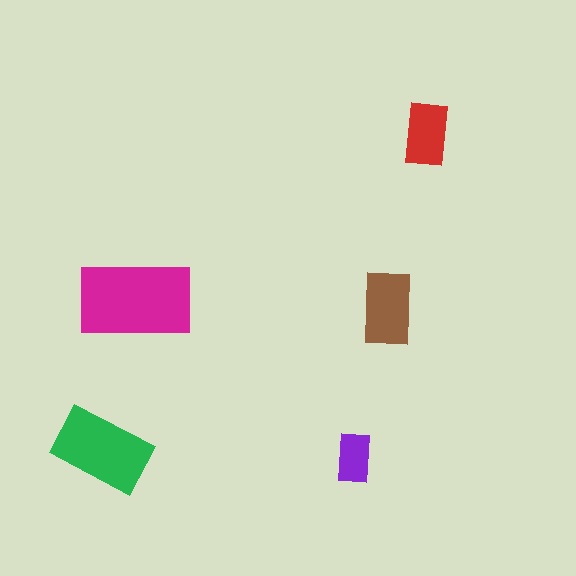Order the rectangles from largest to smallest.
the magenta one, the green one, the brown one, the red one, the purple one.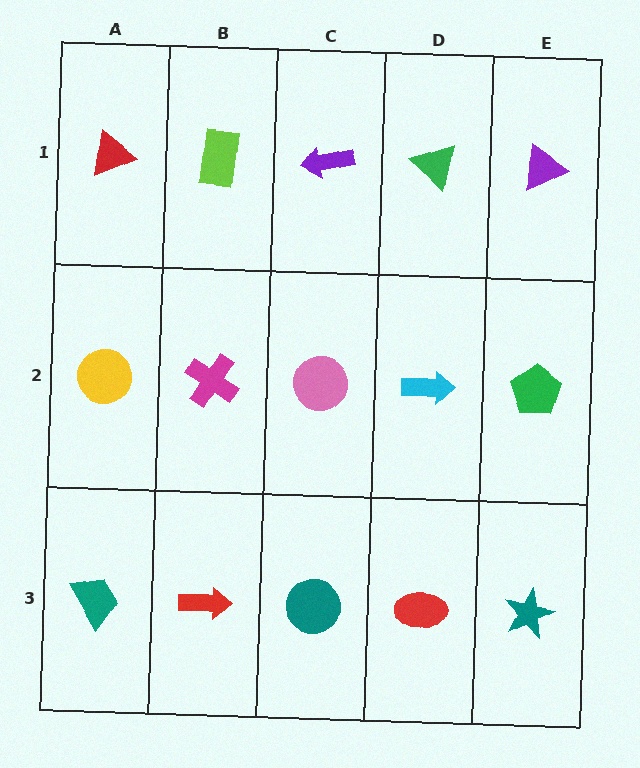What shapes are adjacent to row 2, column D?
A green triangle (row 1, column D), a red ellipse (row 3, column D), a pink circle (row 2, column C), a green pentagon (row 2, column E).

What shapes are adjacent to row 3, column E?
A green pentagon (row 2, column E), a red ellipse (row 3, column D).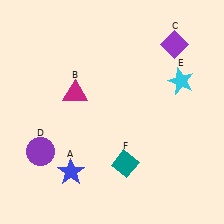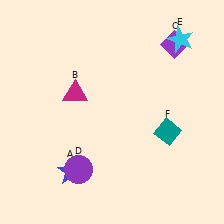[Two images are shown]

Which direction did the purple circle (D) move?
The purple circle (D) moved right.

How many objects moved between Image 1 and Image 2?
3 objects moved between the two images.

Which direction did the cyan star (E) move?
The cyan star (E) moved up.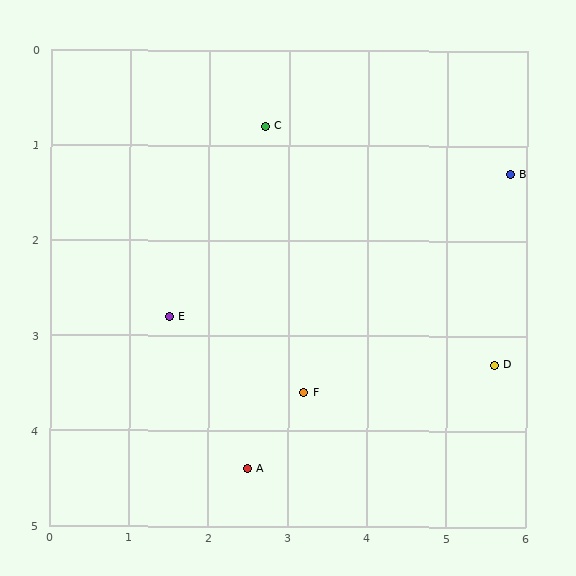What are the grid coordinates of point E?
Point E is at approximately (1.5, 2.8).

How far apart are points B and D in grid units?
Points B and D are about 2.0 grid units apart.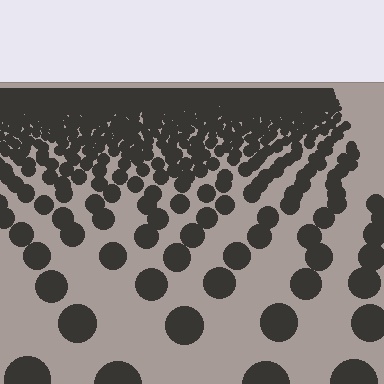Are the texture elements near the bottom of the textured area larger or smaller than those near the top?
Larger. Near the bottom, elements are closer to the viewer and appear at a bigger on-screen size.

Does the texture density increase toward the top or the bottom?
Density increases toward the top.